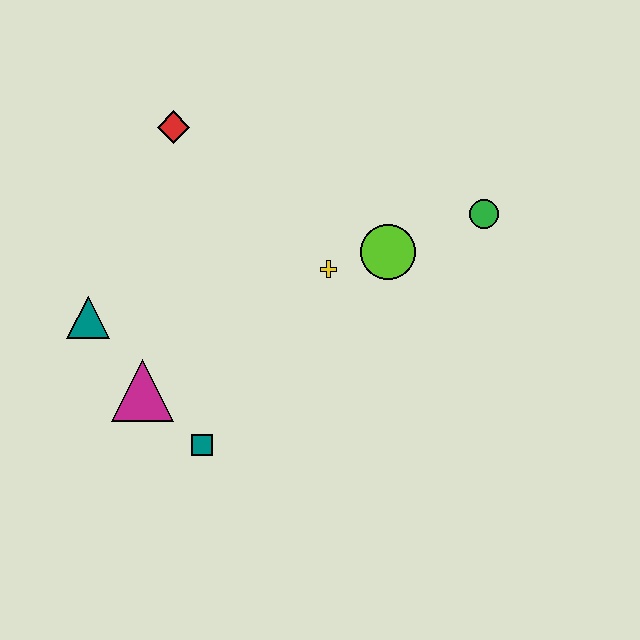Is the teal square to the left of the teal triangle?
No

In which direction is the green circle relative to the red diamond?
The green circle is to the right of the red diamond.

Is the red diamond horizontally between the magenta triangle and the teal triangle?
No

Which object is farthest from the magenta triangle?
The green circle is farthest from the magenta triangle.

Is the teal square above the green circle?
No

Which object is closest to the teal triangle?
The magenta triangle is closest to the teal triangle.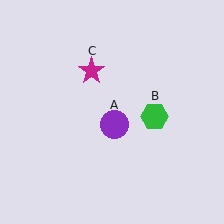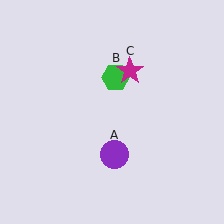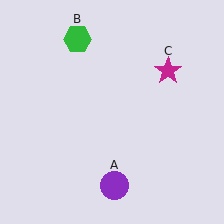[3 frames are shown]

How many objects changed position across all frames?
3 objects changed position: purple circle (object A), green hexagon (object B), magenta star (object C).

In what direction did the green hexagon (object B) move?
The green hexagon (object B) moved up and to the left.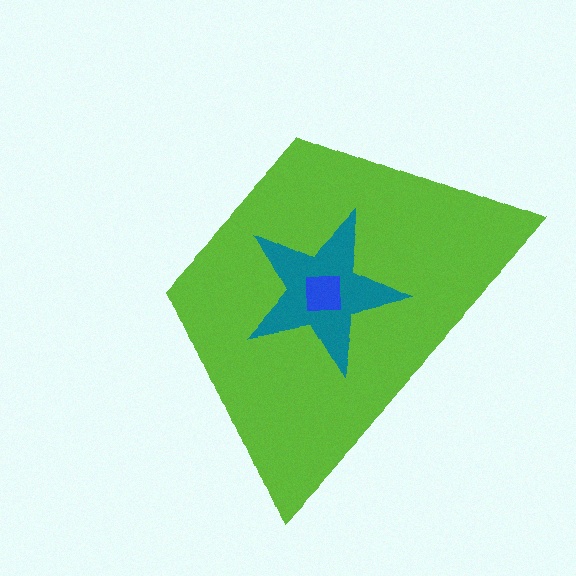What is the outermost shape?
The lime trapezoid.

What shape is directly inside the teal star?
The blue square.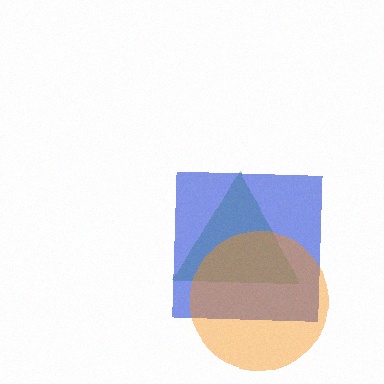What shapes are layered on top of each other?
The layered shapes are: a lime triangle, a blue square, an orange circle.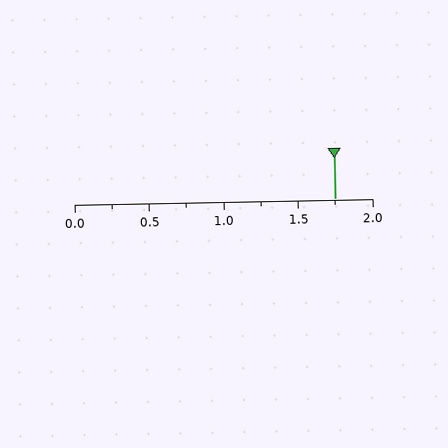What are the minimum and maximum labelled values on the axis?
The axis runs from 0.0 to 2.0.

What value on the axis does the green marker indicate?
The marker indicates approximately 1.75.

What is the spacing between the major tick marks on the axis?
The major ticks are spaced 0.5 apart.